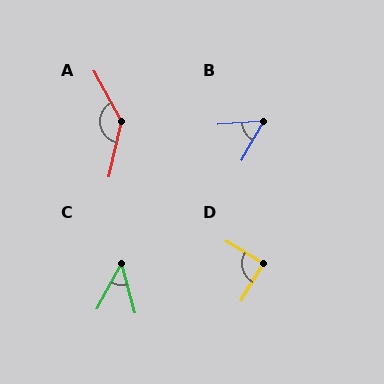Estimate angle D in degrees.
Approximately 90 degrees.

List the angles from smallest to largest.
C (44°), B (56°), D (90°), A (139°).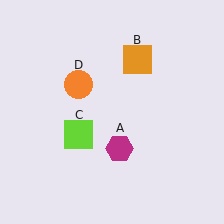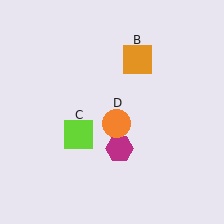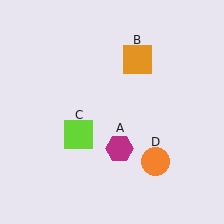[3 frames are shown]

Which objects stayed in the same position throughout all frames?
Magenta hexagon (object A) and orange square (object B) and lime square (object C) remained stationary.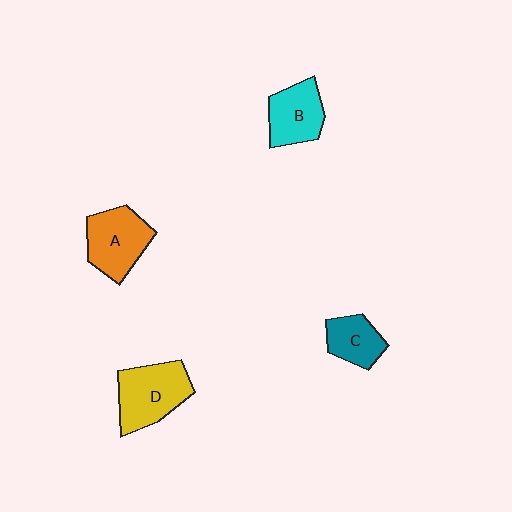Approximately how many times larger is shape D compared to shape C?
Approximately 1.7 times.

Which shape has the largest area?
Shape D (yellow).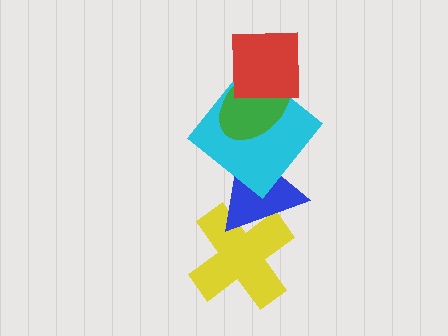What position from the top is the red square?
The red square is 1st from the top.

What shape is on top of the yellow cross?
The blue triangle is on top of the yellow cross.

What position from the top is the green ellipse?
The green ellipse is 2nd from the top.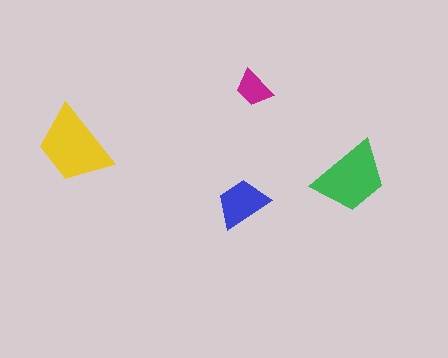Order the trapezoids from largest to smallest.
the yellow one, the green one, the blue one, the magenta one.